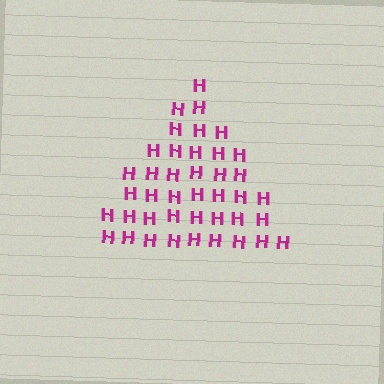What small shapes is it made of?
It is made of small letter H's.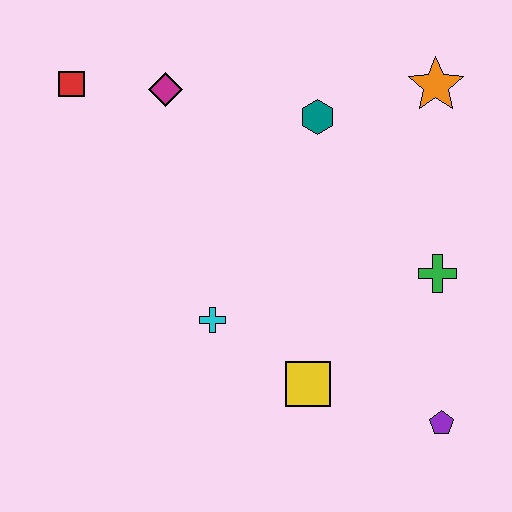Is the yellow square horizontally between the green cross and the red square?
Yes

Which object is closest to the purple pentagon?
The yellow square is closest to the purple pentagon.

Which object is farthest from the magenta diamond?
The purple pentagon is farthest from the magenta diamond.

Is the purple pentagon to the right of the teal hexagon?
Yes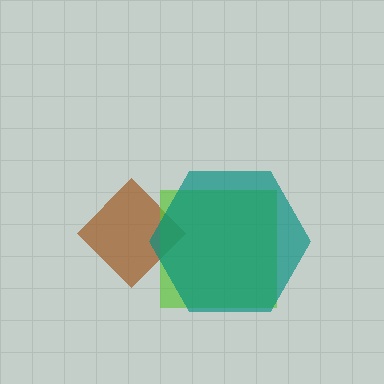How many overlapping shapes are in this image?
There are 3 overlapping shapes in the image.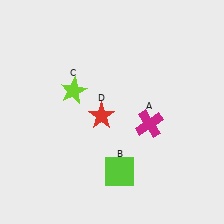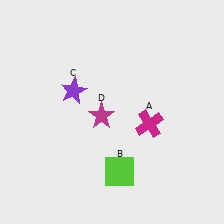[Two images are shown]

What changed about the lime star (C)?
In Image 1, C is lime. In Image 2, it changed to purple.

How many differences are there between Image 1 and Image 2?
There are 2 differences between the two images.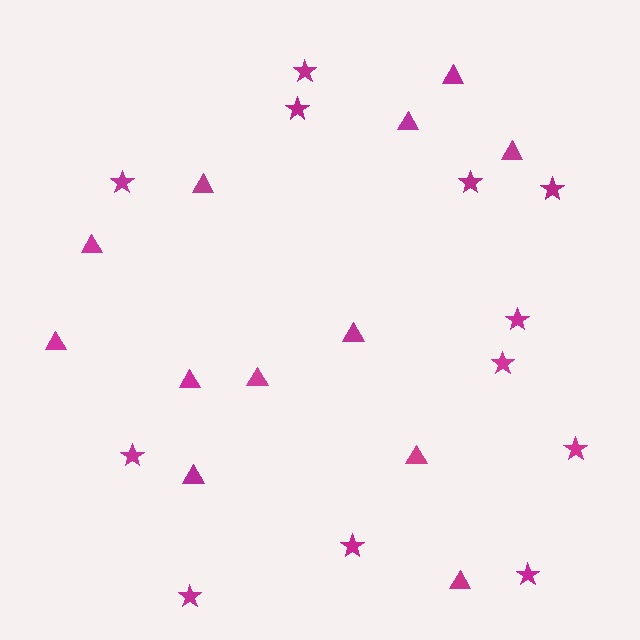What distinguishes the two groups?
There are 2 groups: one group of stars (12) and one group of triangles (12).